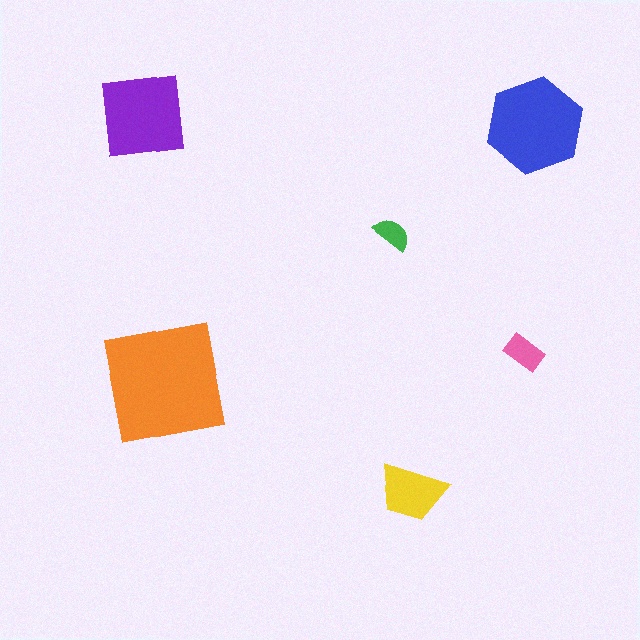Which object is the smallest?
The green semicircle.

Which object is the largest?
The orange square.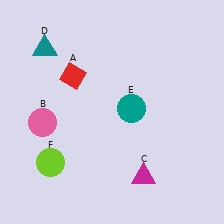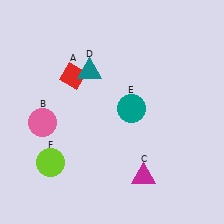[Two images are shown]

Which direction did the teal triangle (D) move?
The teal triangle (D) moved right.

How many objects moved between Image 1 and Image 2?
1 object moved between the two images.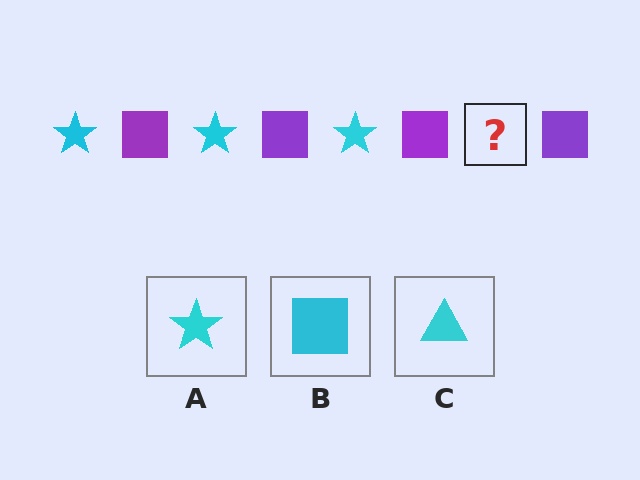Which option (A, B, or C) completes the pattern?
A.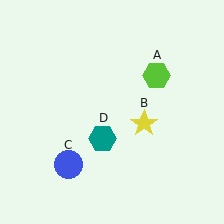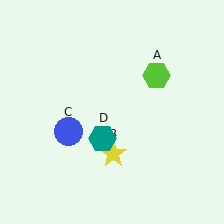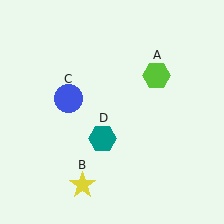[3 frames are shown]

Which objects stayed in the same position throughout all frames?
Lime hexagon (object A) and teal hexagon (object D) remained stationary.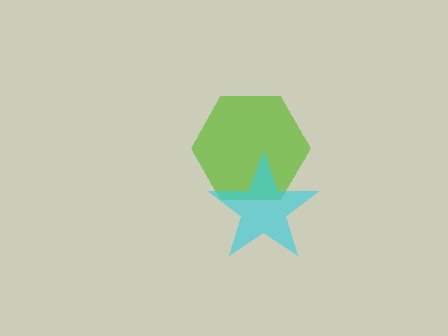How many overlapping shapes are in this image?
There are 2 overlapping shapes in the image.